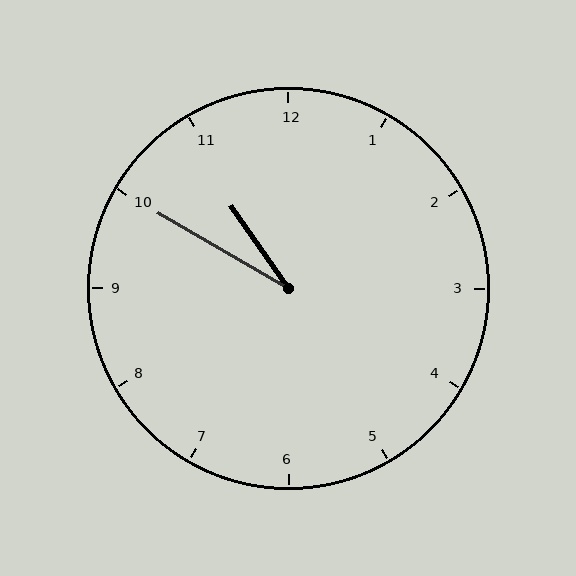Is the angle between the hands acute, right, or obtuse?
It is acute.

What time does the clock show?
10:50.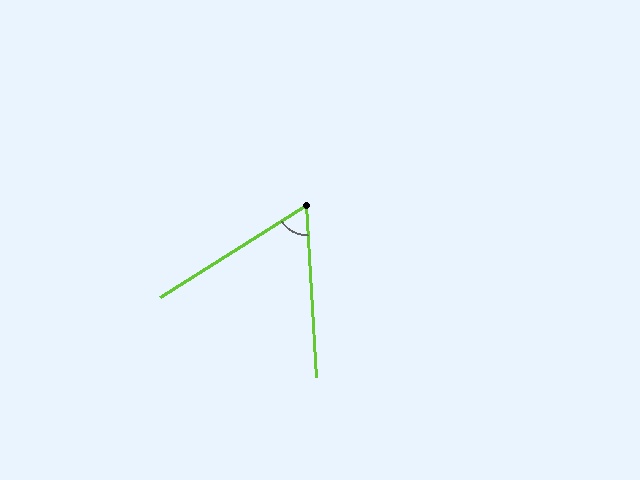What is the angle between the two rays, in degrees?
Approximately 61 degrees.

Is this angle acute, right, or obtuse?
It is acute.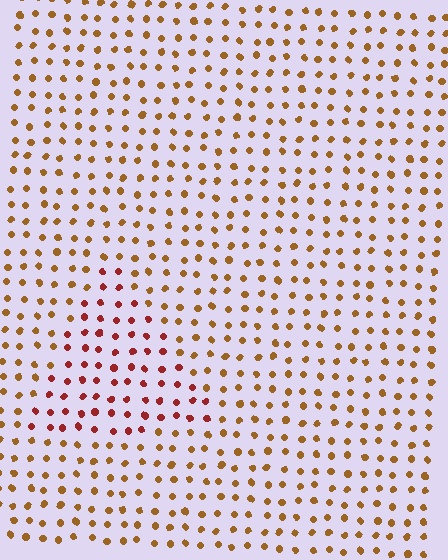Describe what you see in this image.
The image is filled with small brown elements in a uniform arrangement. A triangle-shaped region is visible where the elements are tinted to a slightly different hue, forming a subtle color boundary.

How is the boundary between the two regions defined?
The boundary is defined purely by a slight shift in hue (about 35 degrees). Spacing, size, and orientation are identical on both sides.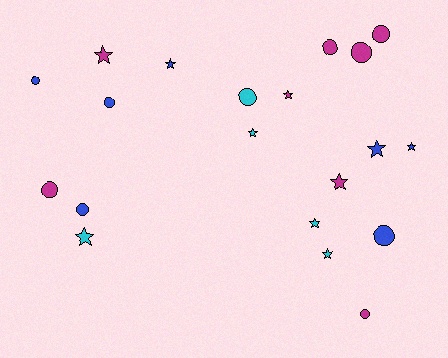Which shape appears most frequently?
Circle, with 10 objects.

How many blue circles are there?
There are 4 blue circles.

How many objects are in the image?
There are 20 objects.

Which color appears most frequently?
Magenta, with 8 objects.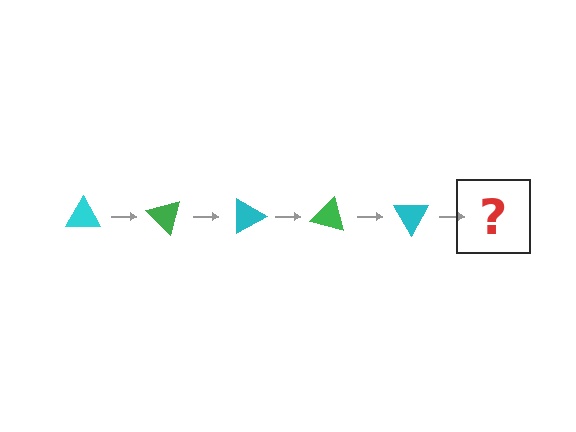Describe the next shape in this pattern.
It should be a green triangle, rotated 225 degrees from the start.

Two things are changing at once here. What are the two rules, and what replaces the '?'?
The two rules are that it rotates 45 degrees each step and the color cycles through cyan and green. The '?' should be a green triangle, rotated 225 degrees from the start.